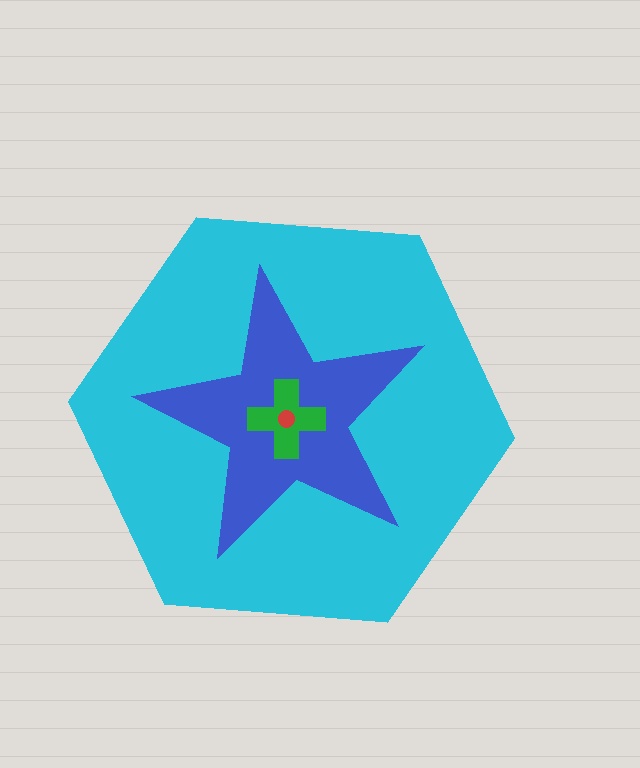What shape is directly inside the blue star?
The green cross.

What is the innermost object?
The red circle.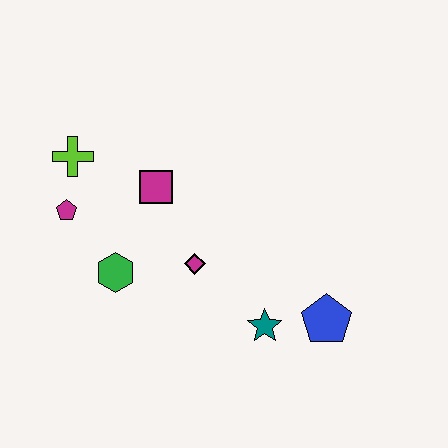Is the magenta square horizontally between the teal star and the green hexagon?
Yes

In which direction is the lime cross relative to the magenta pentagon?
The lime cross is above the magenta pentagon.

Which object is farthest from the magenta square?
The blue pentagon is farthest from the magenta square.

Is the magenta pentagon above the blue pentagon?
Yes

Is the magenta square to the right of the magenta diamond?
No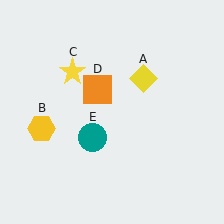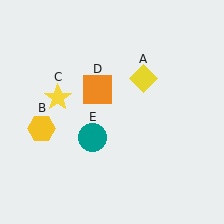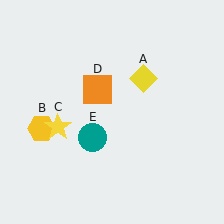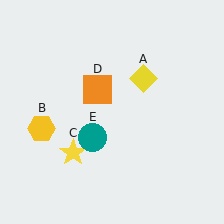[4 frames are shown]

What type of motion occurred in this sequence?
The yellow star (object C) rotated counterclockwise around the center of the scene.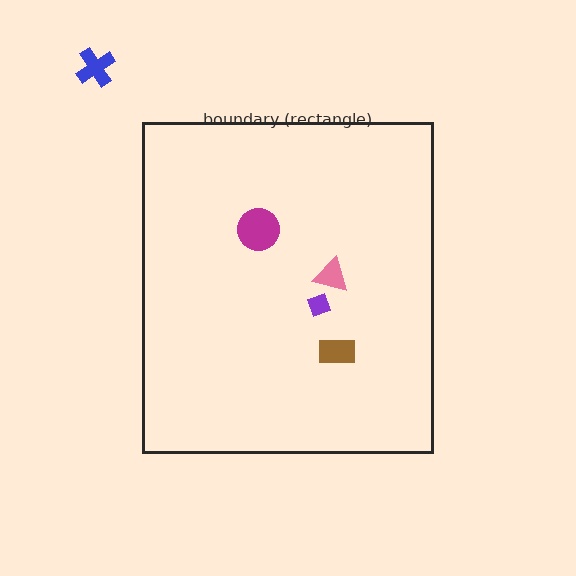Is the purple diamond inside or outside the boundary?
Inside.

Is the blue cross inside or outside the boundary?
Outside.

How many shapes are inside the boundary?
4 inside, 1 outside.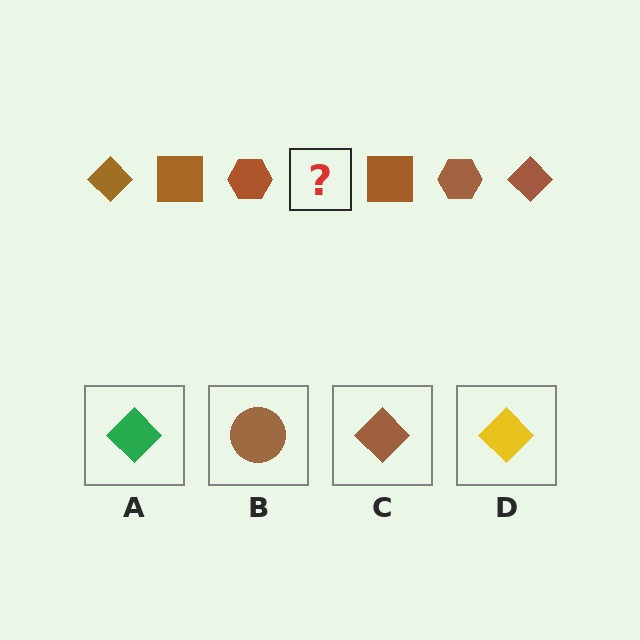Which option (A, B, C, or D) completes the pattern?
C.